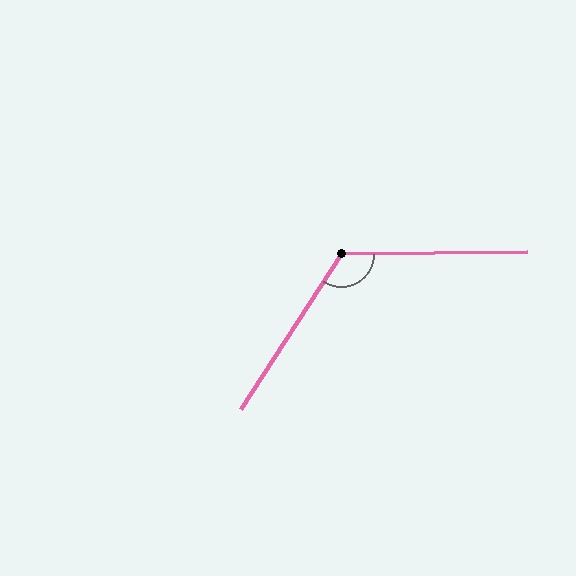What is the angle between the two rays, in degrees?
Approximately 123 degrees.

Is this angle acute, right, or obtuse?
It is obtuse.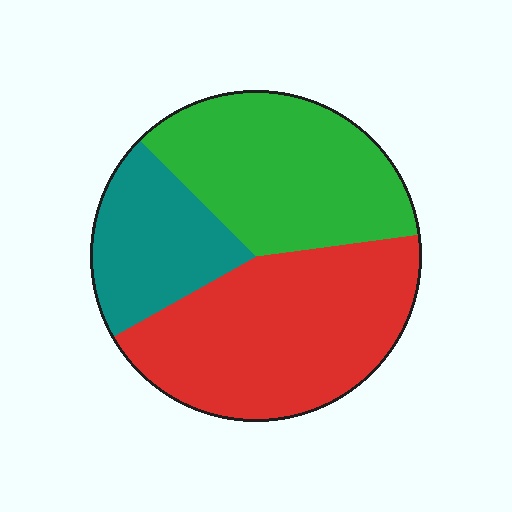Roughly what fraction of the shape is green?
Green covers around 35% of the shape.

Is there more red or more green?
Red.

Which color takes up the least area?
Teal, at roughly 20%.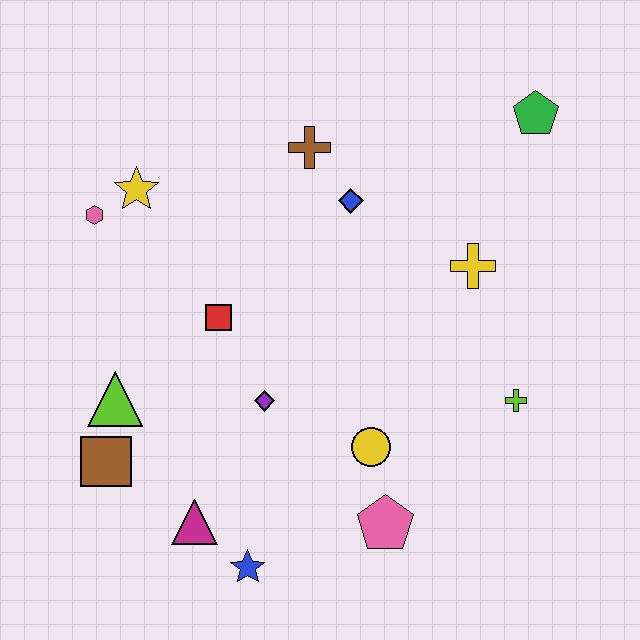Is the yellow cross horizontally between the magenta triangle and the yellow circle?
No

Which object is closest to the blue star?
The magenta triangle is closest to the blue star.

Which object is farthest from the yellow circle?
The green pentagon is farthest from the yellow circle.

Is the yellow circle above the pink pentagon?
Yes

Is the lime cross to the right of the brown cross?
Yes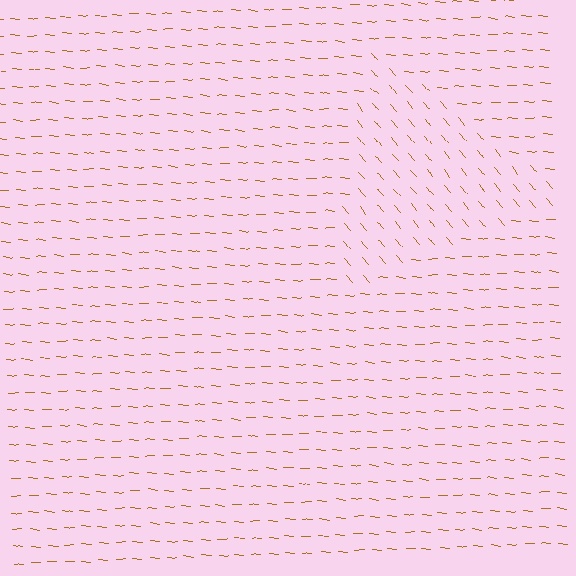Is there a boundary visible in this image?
Yes, there is a texture boundary formed by a change in line orientation.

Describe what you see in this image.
The image is filled with small brown line segments. A triangle region in the image has lines oriented differently from the surrounding lines, creating a visible texture boundary.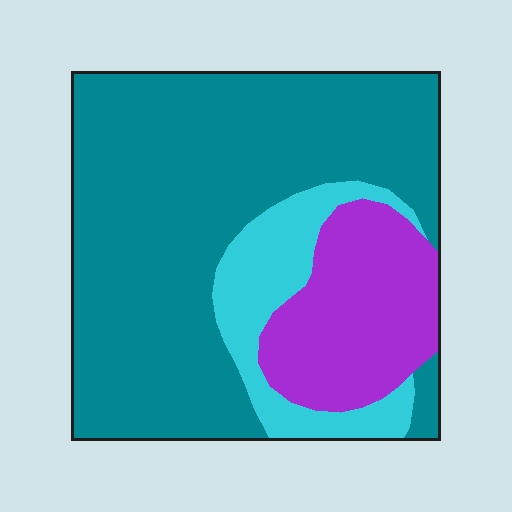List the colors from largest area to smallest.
From largest to smallest: teal, purple, cyan.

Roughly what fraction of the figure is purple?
Purple takes up about one fifth (1/5) of the figure.